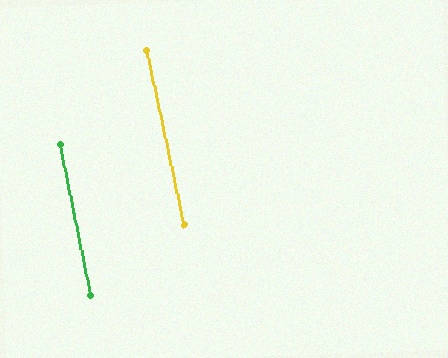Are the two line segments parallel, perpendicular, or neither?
Parallel — their directions differ by only 0.8°.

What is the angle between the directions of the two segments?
Approximately 1 degree.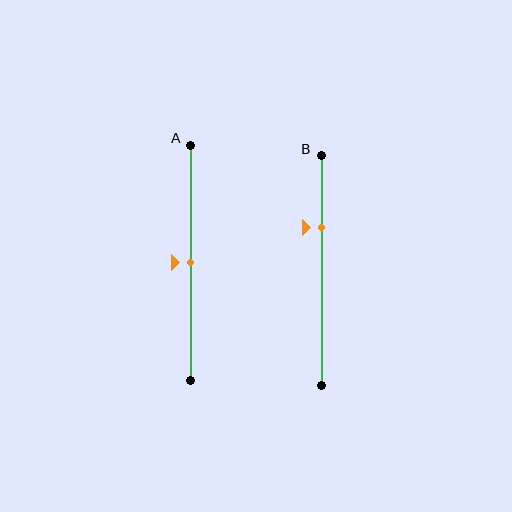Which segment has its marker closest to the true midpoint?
Segment A has its marker closest to the true midpoint.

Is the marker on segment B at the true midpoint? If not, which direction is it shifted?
No, the marker on segment B is shifted upward by about 19% of the segment length.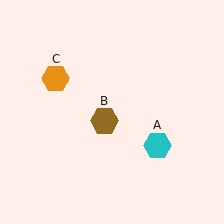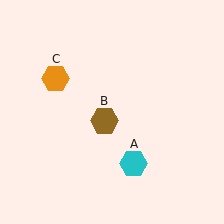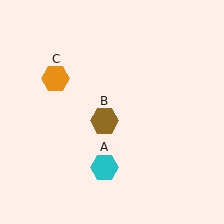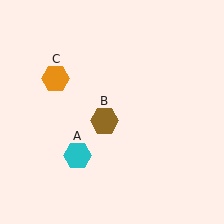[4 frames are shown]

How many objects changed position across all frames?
1 object changed position: cyan hexagon (object A).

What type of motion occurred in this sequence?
The cyan hexagon (object A) rotated clockwise around the center of the scene.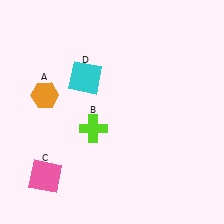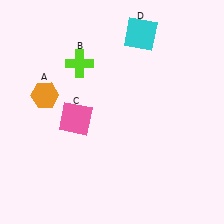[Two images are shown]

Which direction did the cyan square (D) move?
The cyan square (D) moved right.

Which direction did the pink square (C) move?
The pink square (C) moved up.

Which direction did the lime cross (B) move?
The lime cross (B) moved up.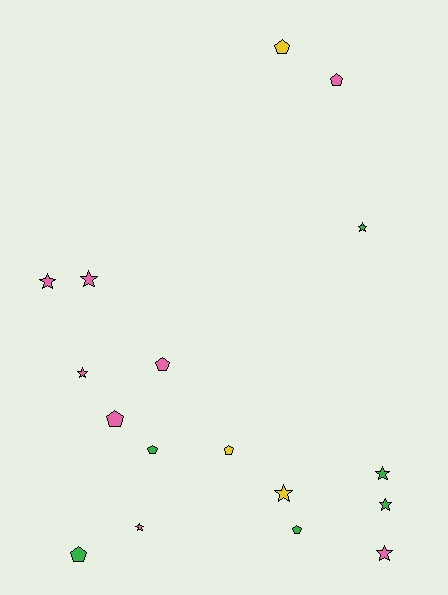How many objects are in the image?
There are 17 objects.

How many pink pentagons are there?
There are 3 pink pentagons.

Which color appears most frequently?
Pink, with 8 objects.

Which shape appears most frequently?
Star, with 9 objects.